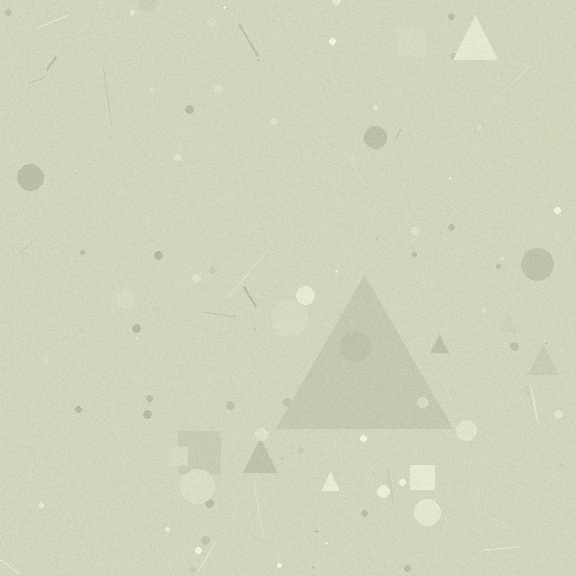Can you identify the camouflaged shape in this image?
The camouflaged shape is a triangle.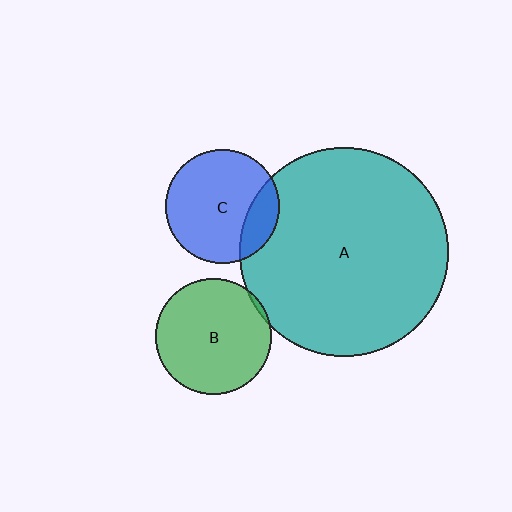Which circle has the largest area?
Circle A (teal).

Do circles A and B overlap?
Yes.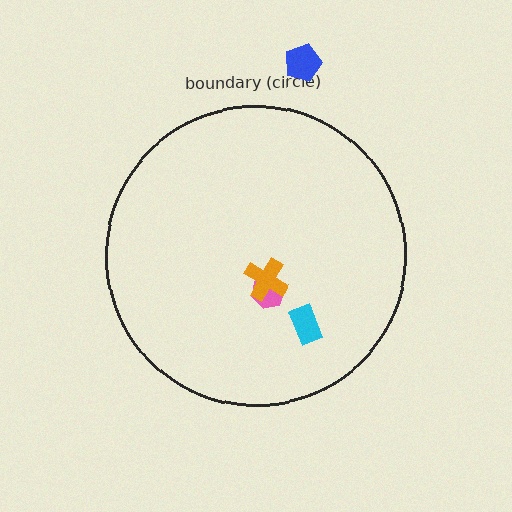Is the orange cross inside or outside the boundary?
Inside.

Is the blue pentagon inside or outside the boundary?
Outside.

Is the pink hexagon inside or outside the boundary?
Inside.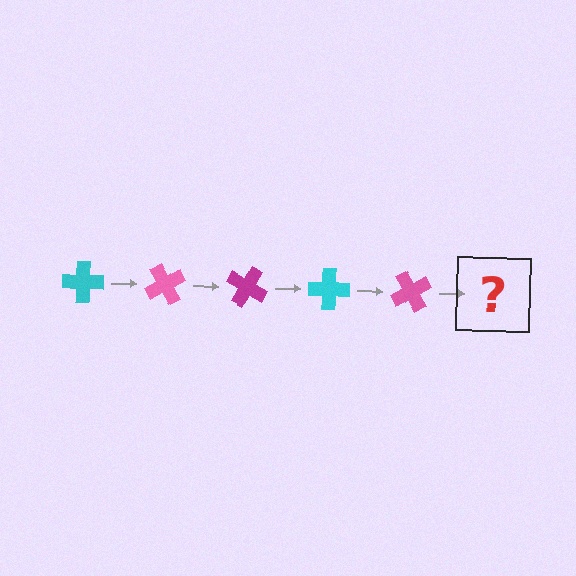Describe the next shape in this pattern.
It should be a magenta cross, rotated 300 degrees from the start.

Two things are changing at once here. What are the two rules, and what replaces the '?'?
The two rules are that it rotates 60 degrees each step and the color cycles through cyan, pink, and magenta. The '?' should be a magenta cross, rotated 300 degrees from the start.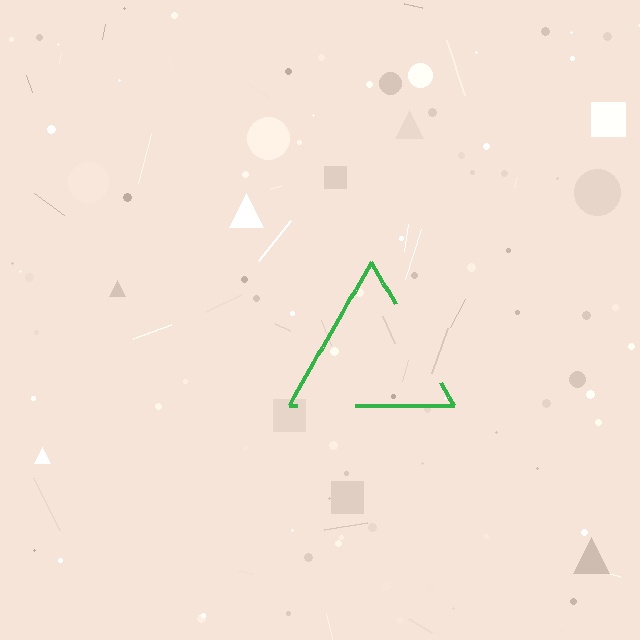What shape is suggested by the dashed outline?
The dashed outline suggests a triangle.